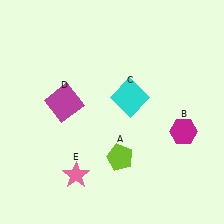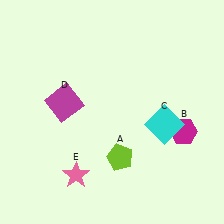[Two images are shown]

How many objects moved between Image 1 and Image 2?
1 object moved between the two images.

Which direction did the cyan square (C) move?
The cyan square (C) moved right.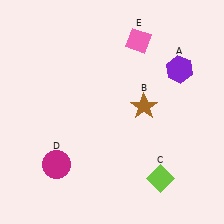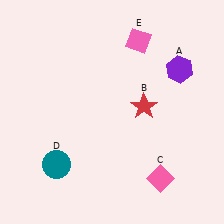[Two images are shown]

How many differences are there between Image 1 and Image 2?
There are 3 differences between the two images.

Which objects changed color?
B changed from brown to red. C changed from lime to pink. D changed from magenta to teal.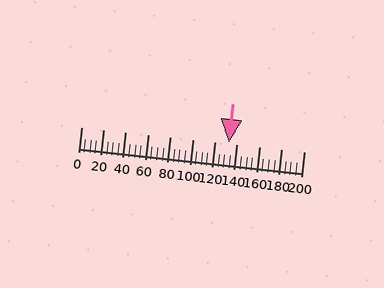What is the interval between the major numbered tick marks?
The major tick marks are spaced 20 units apart.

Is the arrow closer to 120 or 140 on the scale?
The arrow is closer to 140.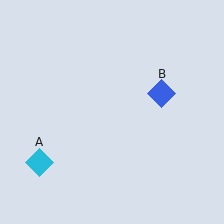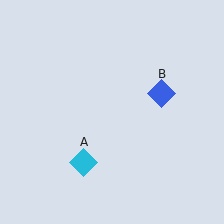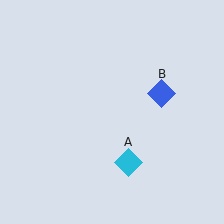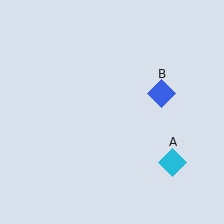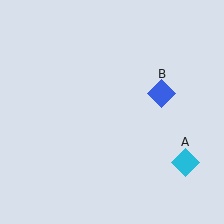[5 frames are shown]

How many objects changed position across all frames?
1 object changed position: cyan diamond (object A).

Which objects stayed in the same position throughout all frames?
Blue diamond (object B) remained stationary.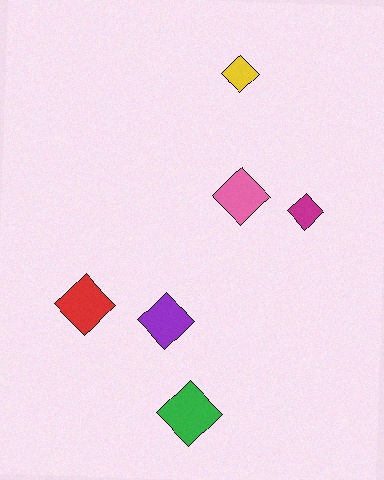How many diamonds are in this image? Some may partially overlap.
There are 6 diamonds.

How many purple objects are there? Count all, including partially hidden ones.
There is 1 purple object.